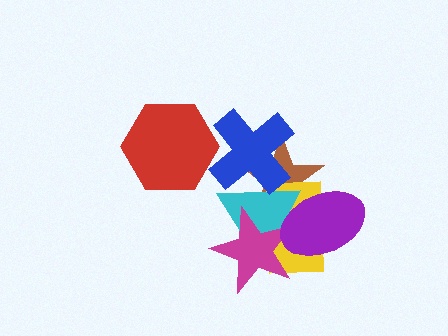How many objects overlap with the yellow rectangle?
4 objects overlap with the yellow rectangle.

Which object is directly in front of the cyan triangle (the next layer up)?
The magenta star is directly in front of the cyan triangle.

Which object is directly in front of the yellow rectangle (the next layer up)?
The cyan triangle is directly in front of the yellow rectangle.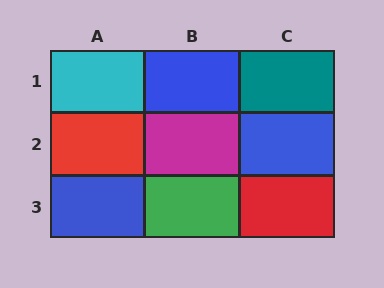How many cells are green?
1 cell is green.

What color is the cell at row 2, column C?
Blue.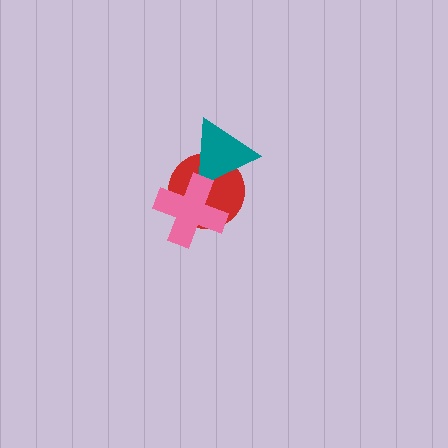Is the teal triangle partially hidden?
Yes, it is partially covered by another shape.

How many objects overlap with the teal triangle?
2 objects overlap with the teal triangle.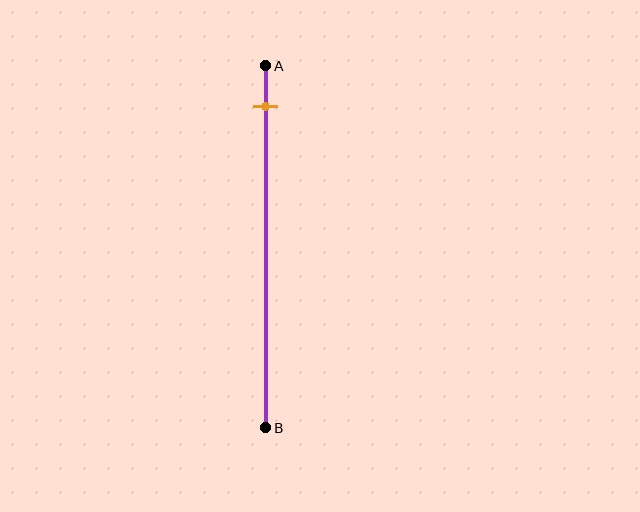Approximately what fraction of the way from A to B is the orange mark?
The orange mark is approximately 10% of the way from A to B.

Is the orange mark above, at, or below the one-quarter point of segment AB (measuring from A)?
The orange mark is above the one-quarter point of segment AB.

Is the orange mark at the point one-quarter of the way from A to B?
No, the mark is at about 10% from A, not at the 25% one-quarter point.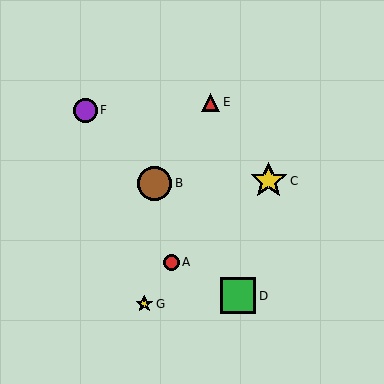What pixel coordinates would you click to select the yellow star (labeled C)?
Click at (269, 181) to select the yellow star C.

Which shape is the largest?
The yellow star (labeled C) is the largest.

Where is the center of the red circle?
The center of the red circle is at (171, 262).